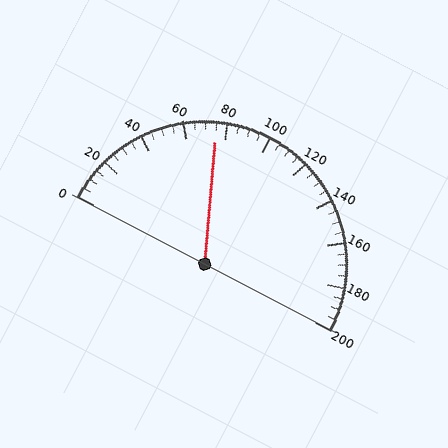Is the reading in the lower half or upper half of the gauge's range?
The reading is in the lower half of the range (0 to 200).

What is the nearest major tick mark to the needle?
The nearest major tick mark is 80.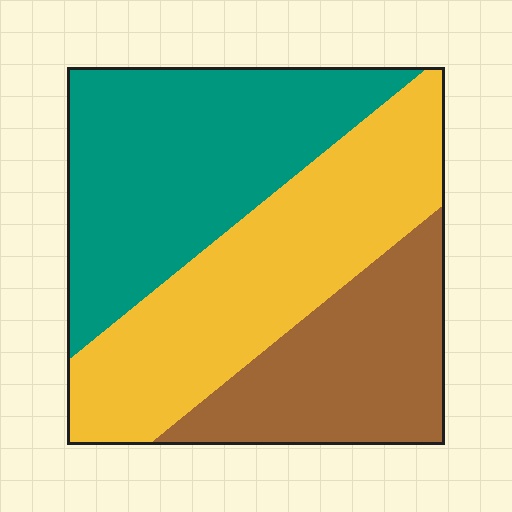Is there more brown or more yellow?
Yellow.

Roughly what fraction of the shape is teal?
Teal covers 37% of the shape.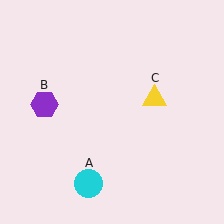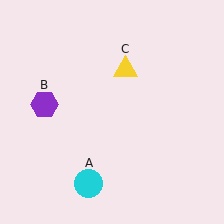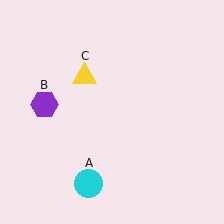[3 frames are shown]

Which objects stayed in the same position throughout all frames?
Cyan circle (object A) and purple hexagon (object B) remained stationary.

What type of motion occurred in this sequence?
The yellow triangle (object C) rotated counterclockwise around the center of the scene.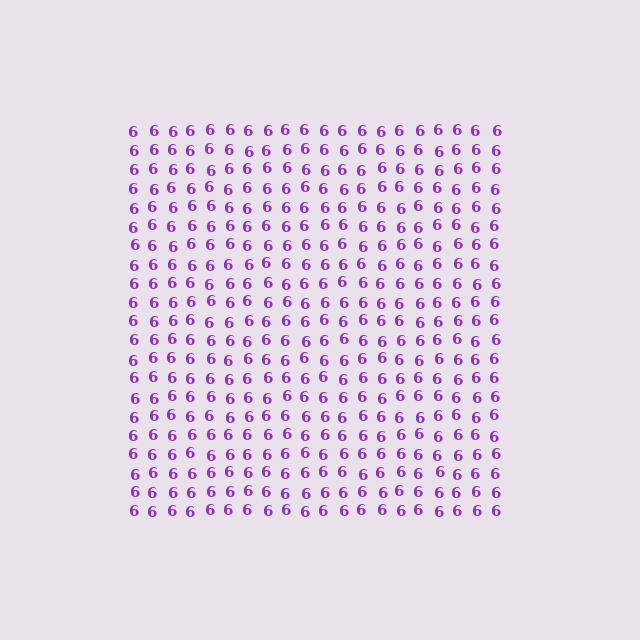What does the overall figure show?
The overall figure shows a square.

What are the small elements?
The small elements are digit 6's.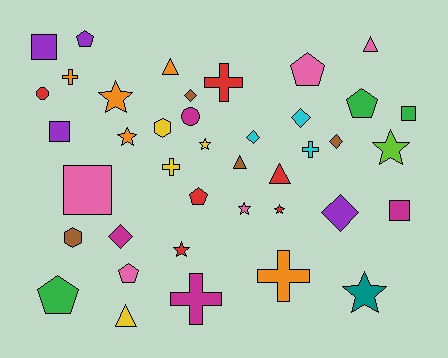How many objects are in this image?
There are 40 objects.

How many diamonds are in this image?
There are 6 diamonds.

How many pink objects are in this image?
There are 5 pink objects.